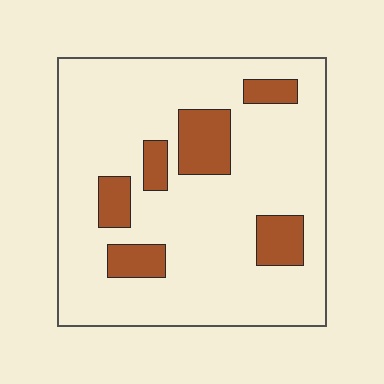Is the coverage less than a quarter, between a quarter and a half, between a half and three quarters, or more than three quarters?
Less than a quarter.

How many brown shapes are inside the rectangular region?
6.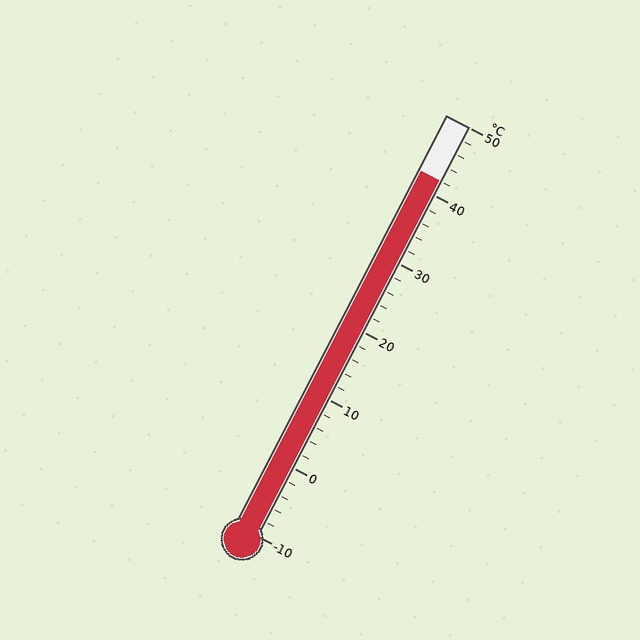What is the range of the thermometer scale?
The thermometer scale ranges from -10°C to 50°C.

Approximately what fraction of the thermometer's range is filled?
The thermometer is filled to approximately 85% of its range.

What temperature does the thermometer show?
The thermometer shows approximately 42°C.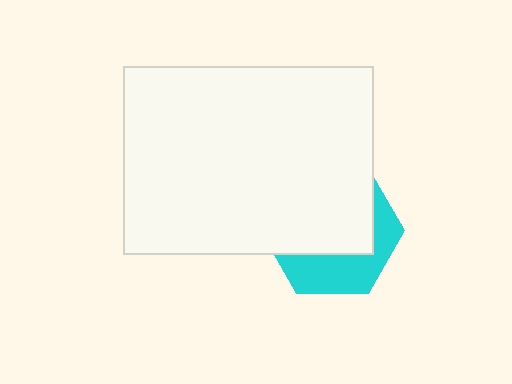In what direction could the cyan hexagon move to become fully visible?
The cyan hexagon could move down. That would shift it out from behind the white rectangle entirely.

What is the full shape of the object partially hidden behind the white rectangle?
The partially hidden object is a cyan hexagon.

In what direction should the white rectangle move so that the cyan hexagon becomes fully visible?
The white rectangle should move up. That is the shortest direction to clear the overlap and leave the cyan hexagon fully visible.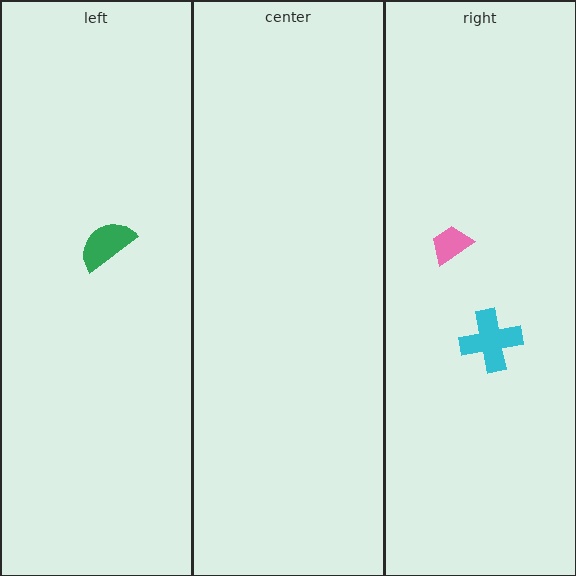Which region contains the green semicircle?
The left region.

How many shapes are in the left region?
1.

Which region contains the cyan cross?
The right region.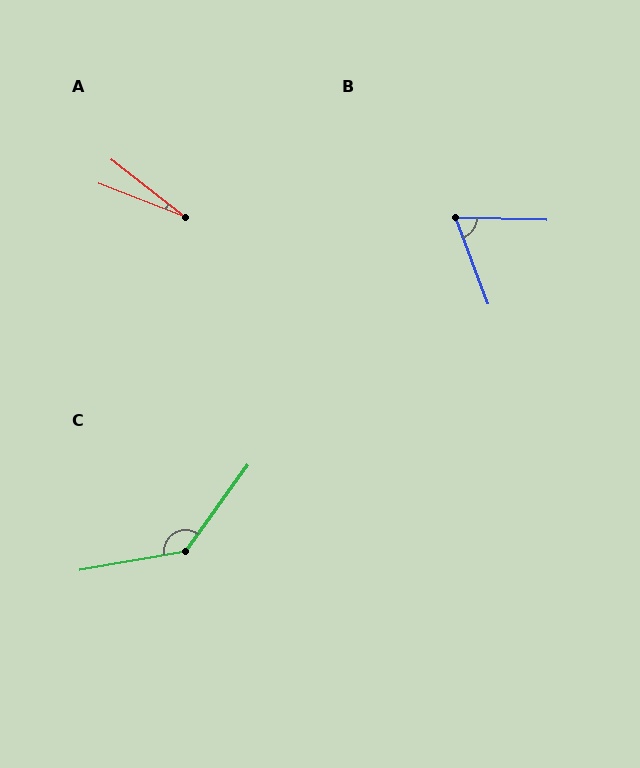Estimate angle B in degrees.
Approximately 68 degrees.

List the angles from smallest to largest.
A (17°), B (68°), C (136°).